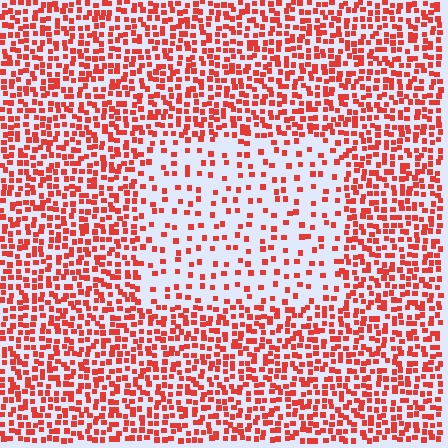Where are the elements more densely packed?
The elements are more densely packed outside the rectangle boundary.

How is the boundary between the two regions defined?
The boundary is defined by a change in element density (approximately 2.6x ratio). All elements are the same color, size, and shape.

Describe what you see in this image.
The image contains small red elements arranged at two different densities. A rectangle-shaped region is visible where the elements are less densely packed than the surrounding area.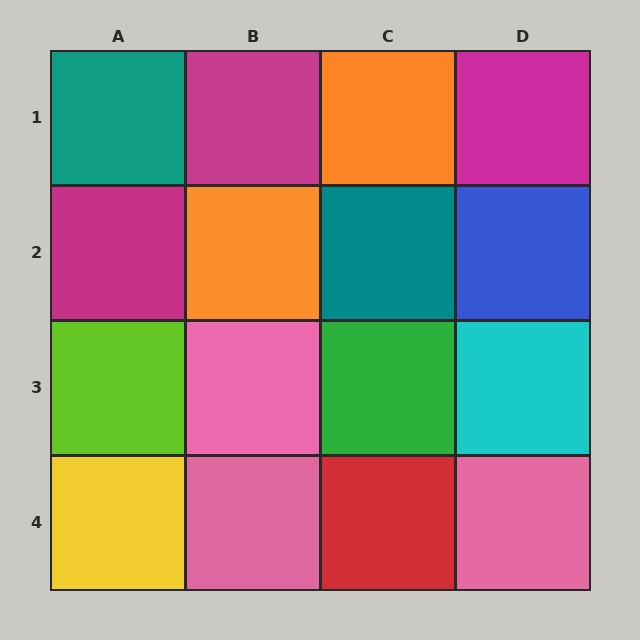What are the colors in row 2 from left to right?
Magenta, orange, teal, blue.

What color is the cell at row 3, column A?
Lime.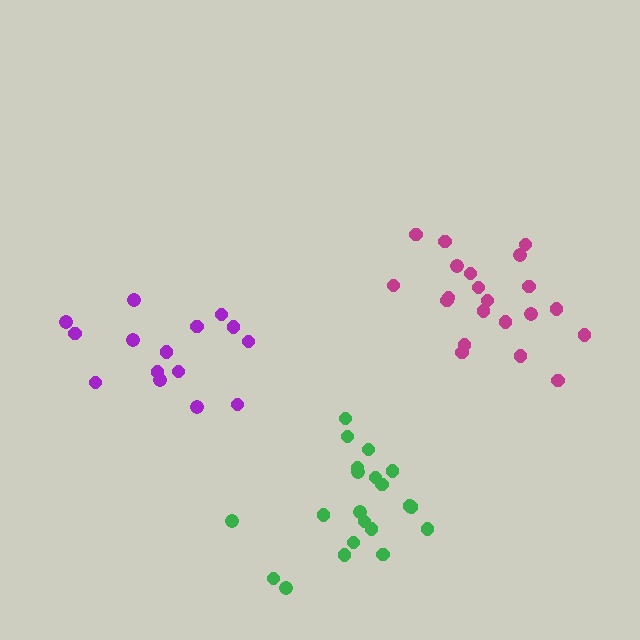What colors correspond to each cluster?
The clusters are colored: magenta, purple, green.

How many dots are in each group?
Group 1: 21 dots, Group 2: 15 dots, Group 3: 21 dots (57 total).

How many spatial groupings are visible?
There are 3 spatial groupings.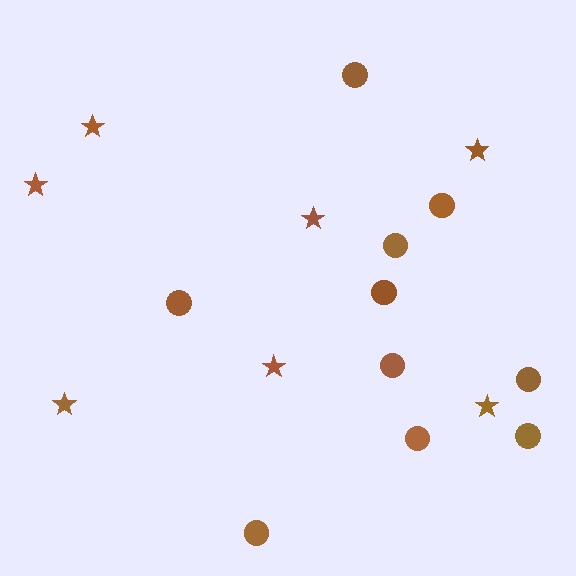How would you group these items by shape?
There are 2 groups: one group of circles (10) and one group of stars (7).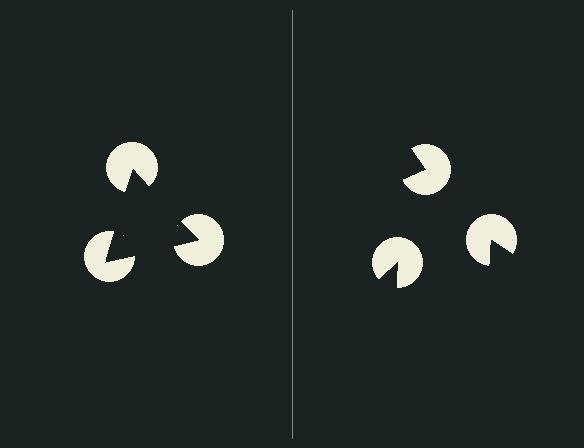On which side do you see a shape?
An illusory triangle appears on the left side. On the right side the wedge cuts are rotated, so no coherent shape forms.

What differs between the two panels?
The pac-man discs are positioned identically on both sides; only the wedge orientations differ. On the left they align to a triangle; on the right they are misaligned.